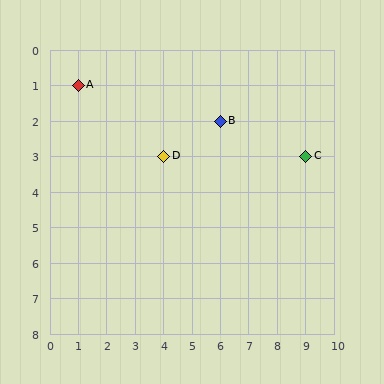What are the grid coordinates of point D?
Point D is at grid coordinates (4, 3).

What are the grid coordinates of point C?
Point C is at grid coordinates (9, 3).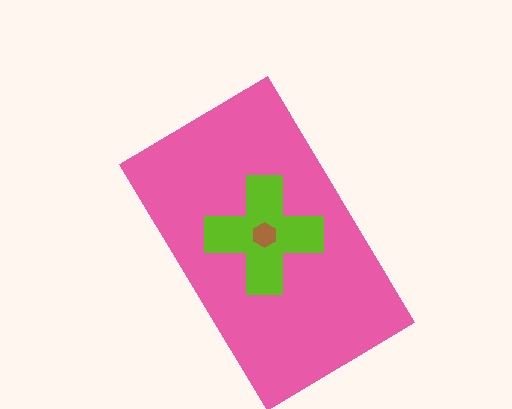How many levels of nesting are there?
3.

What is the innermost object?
The brown hexagon.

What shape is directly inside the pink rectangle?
The lime cross.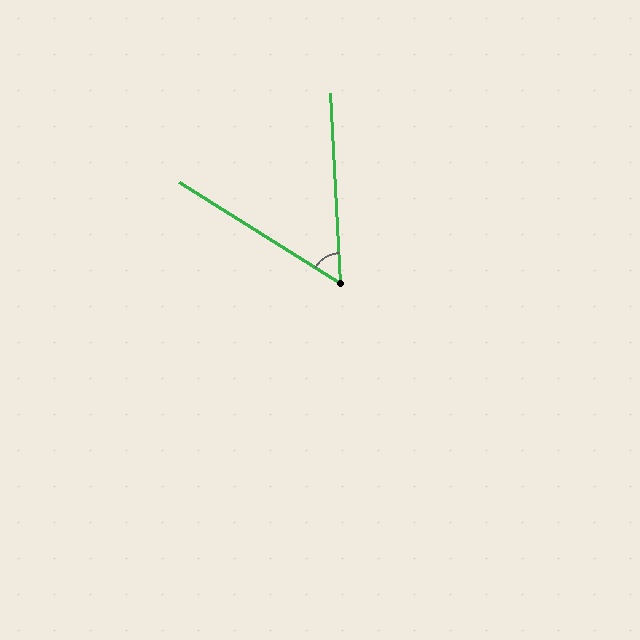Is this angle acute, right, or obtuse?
It is acute.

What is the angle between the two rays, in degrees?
Approximately 55 degrees.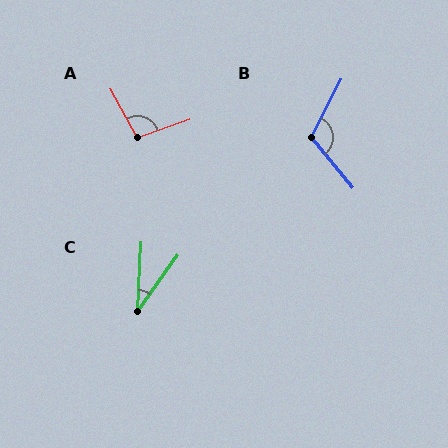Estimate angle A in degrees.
Approximately 99 degrees.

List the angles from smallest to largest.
C (33°), A (99°), B (113°).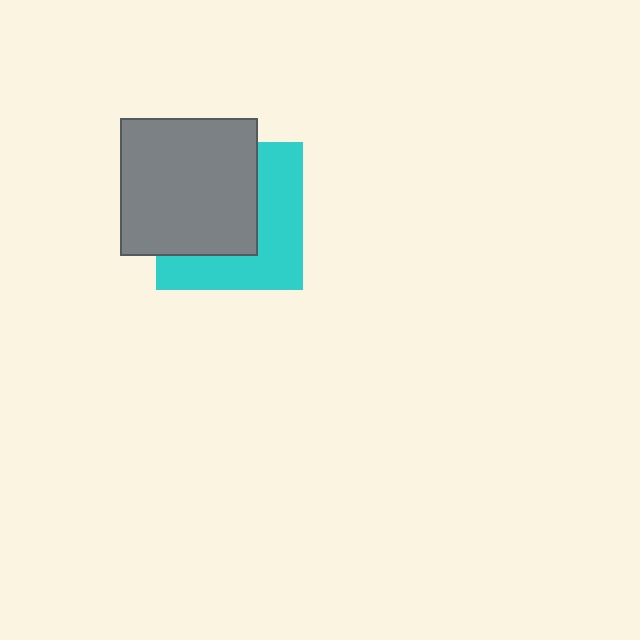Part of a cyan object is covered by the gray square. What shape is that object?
It is a square.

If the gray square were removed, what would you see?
You would see the complete cyan square.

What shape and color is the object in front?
The object in front is a gray square.